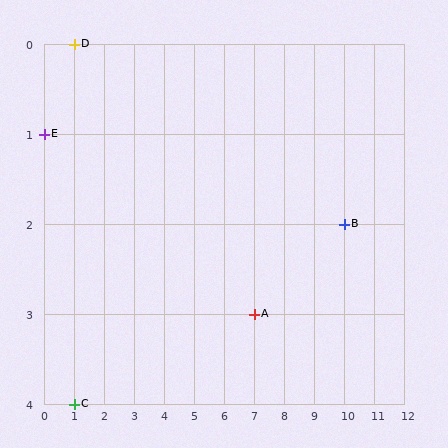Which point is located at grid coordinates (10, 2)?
Point B is at (10, 2).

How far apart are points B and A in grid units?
Points B and A are 3 columns and 1 row apart (about 3.2 grid units diagonally).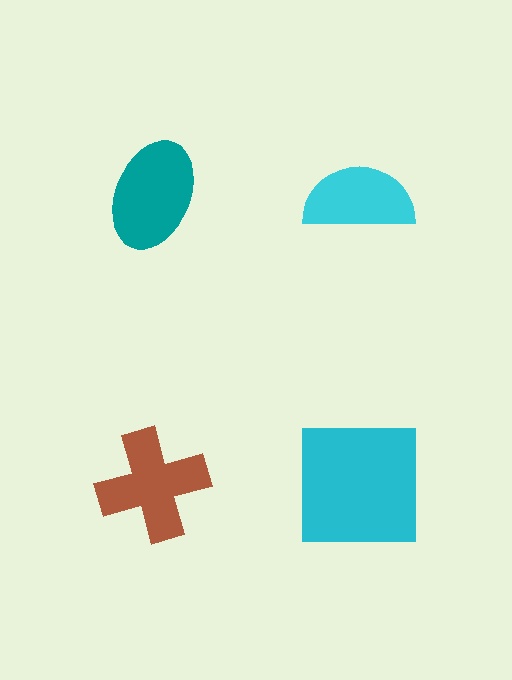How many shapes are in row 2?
2 shapes.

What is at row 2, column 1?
A brown cross.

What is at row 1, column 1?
A teal ellipse.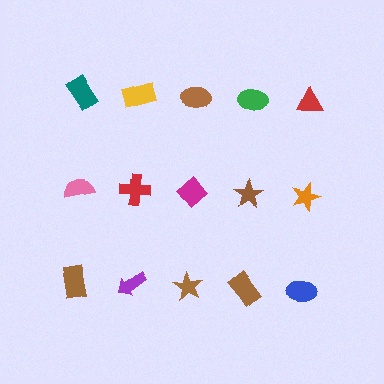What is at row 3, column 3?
A brown star.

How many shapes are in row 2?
5 shapes.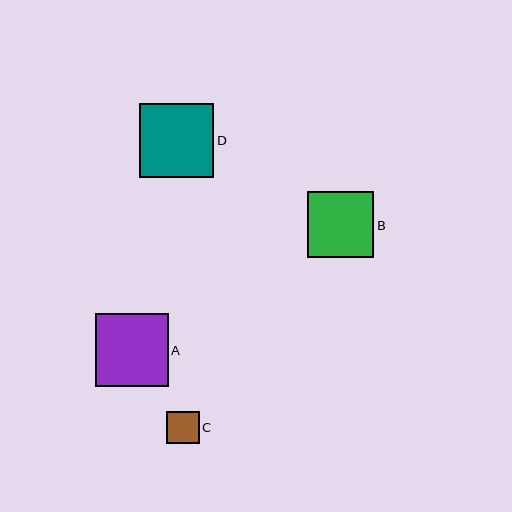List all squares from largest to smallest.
From largest to smallest: D, A, B, C.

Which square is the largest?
Square D is the largest with a size of approximately 74 pixels.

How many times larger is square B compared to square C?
Square B is approximately 2.0 times the size of square C.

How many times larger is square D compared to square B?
Square D is approximately 1.1 times the size of square B.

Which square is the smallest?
Square C is the smallest with a size of approximately 32 pixels.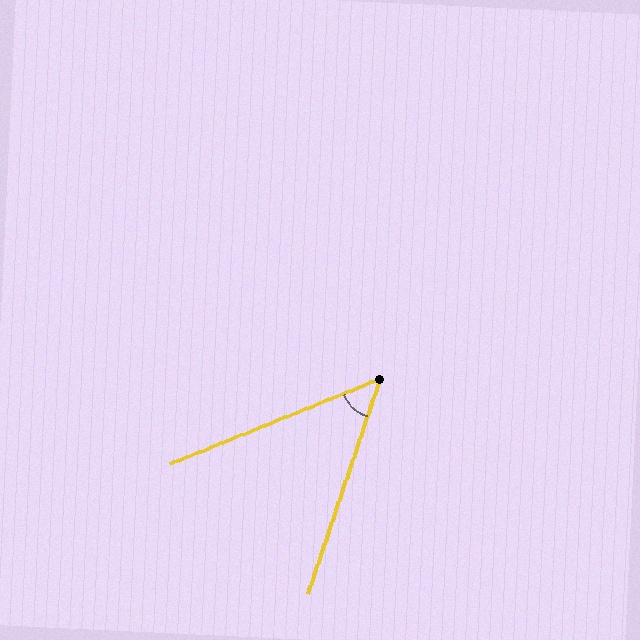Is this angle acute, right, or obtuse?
It is acute.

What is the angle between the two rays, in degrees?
Approximately 49 degrees.